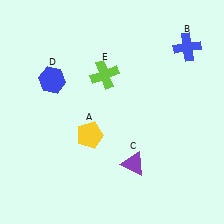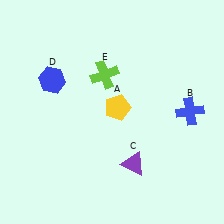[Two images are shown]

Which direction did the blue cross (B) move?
The blue cross (B) moved down.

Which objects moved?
The objects that moved are: the yellow pentagon (A), the blue cross (B).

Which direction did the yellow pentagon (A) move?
The yellow pentagon (A) moved up.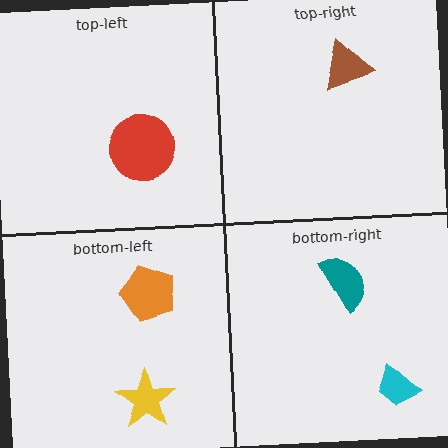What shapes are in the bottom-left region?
The orange pentagon, the yellow star.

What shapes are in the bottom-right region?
The cyan trapezoid, the teal semicircle.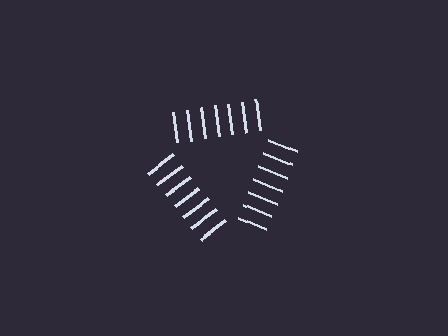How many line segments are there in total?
21 — 7 along each of the 3 edges.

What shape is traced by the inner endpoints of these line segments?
An illusory triangle — the line segments terminate on its edges but no continuous stroke is drawn.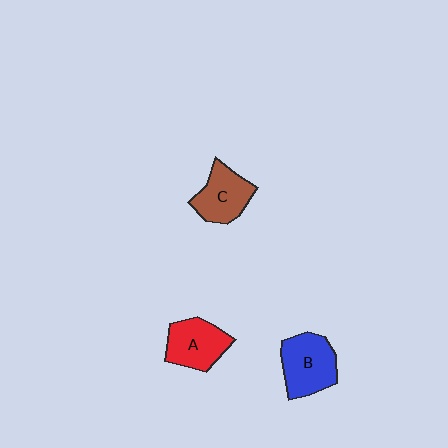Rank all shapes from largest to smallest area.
From largest to smallest: B (blue), A (red), C (brown).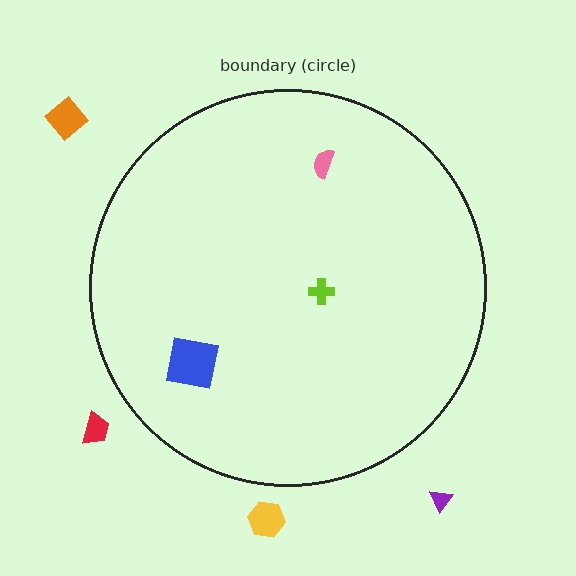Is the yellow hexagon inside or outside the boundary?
Outside.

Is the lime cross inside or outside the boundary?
Inside.